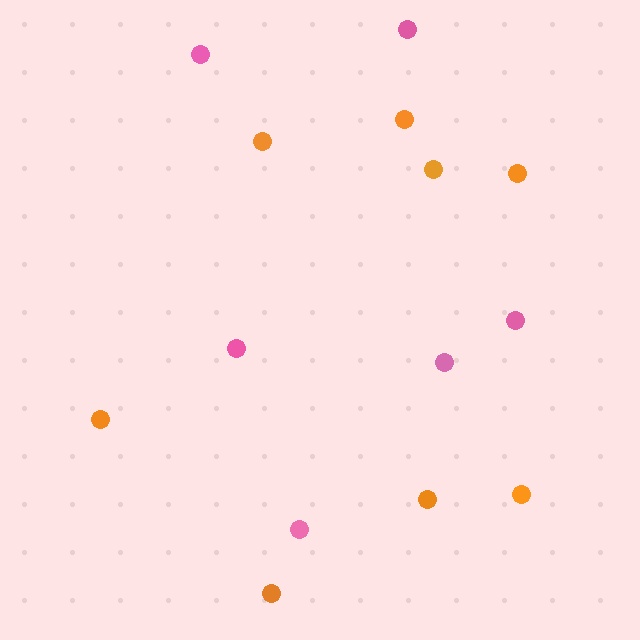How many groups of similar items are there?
There are 2 groups: one group of pink circles (6) and one group of orange circles (8).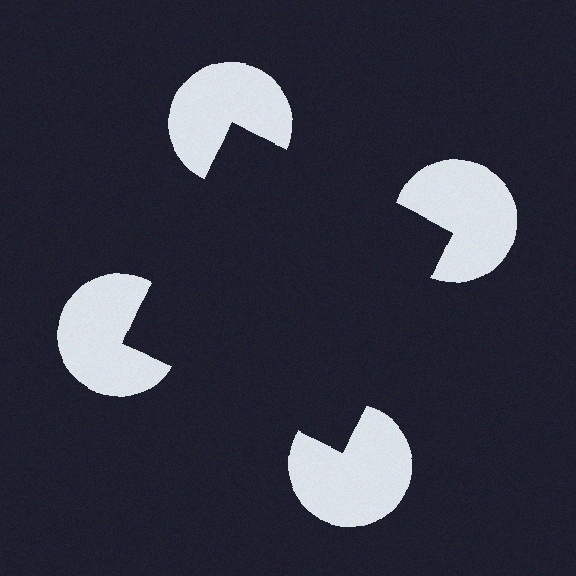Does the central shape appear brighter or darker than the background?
It typically appears slightly darker than the background, even though no actual brightness change is drawn.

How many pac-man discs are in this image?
There are 4 — one at each vertex of the illusory square.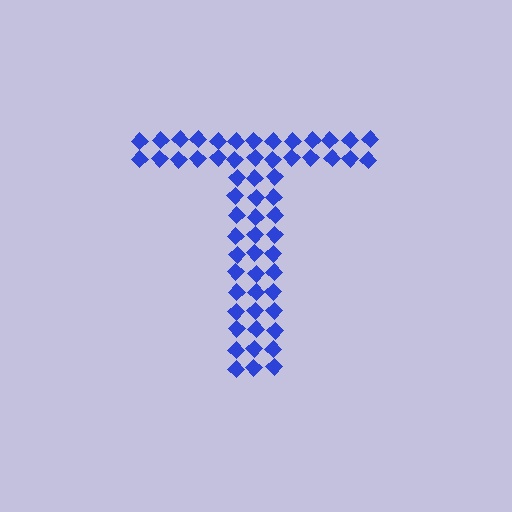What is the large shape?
The large shape is the letter T.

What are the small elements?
The small elements are diamonds.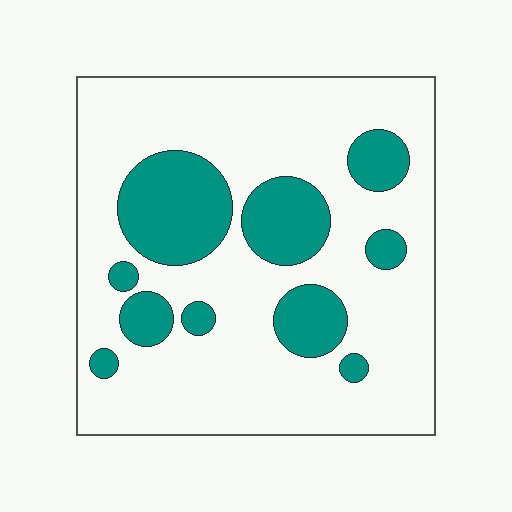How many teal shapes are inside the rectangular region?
10.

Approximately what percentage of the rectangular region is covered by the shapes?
Approximately 25%.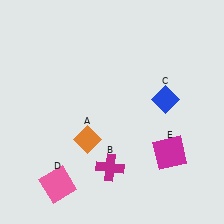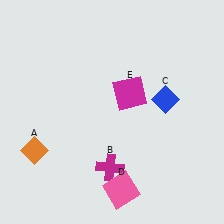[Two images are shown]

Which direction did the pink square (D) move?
The pink square (D) moved right.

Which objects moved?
The objects that moved are: the orange diamond (A), the pink square (D), the magenta square (E).